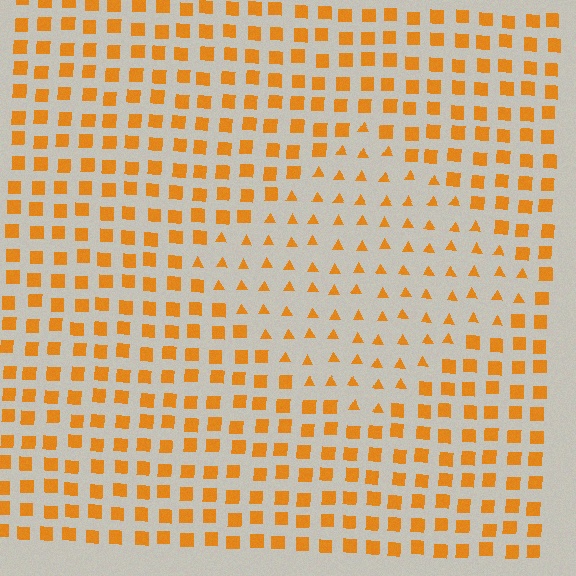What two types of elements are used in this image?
The image uses triangles inside the diamond region and squares outside it.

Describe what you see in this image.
The image is filled with small orange elements arranged in a uniform grid. A diamond-shaped region contains triangles, while the surrounding area contains squares. The boundary is defined purely by the change in element shape.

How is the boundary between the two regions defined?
The boundary is defined by a change in element shape: triangles inside vs. squares outside. All elements share the same color and spacing.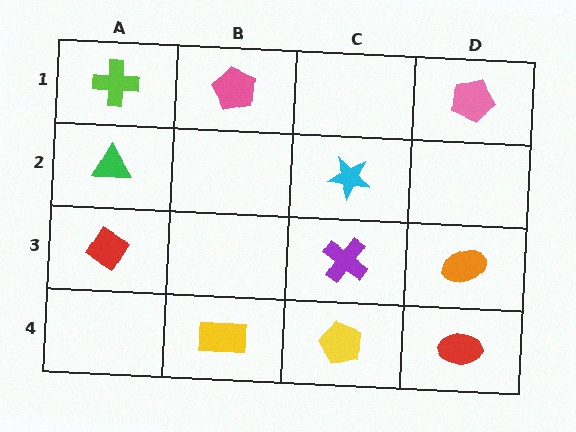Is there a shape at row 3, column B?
No, that cell is empty.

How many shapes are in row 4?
3 shapes.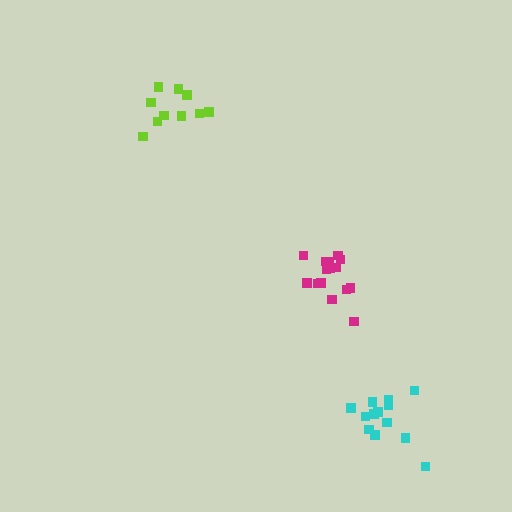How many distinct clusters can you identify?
There are 3 distinct clusters.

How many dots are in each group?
Group 1: 15 dots, Group 2: 13 dots, Group 3: 10 dots (38 total).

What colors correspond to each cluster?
The clusters are colored: magenta, cyan, lime.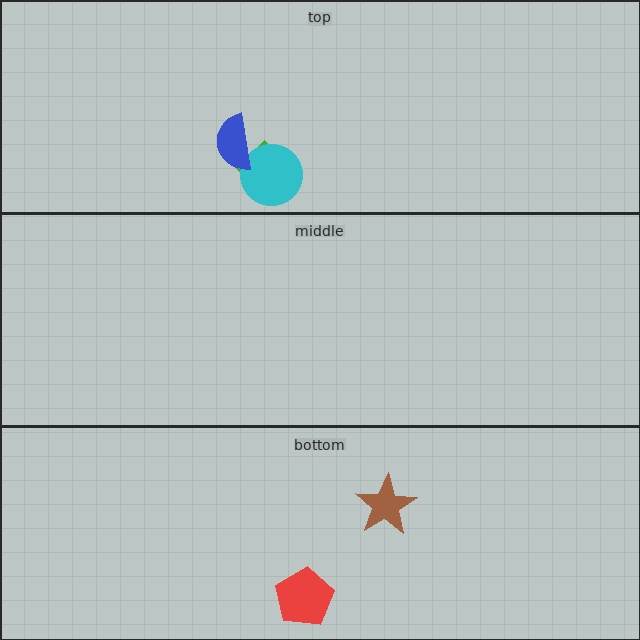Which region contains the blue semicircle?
The top region.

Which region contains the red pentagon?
The bottom region.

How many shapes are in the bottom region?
2.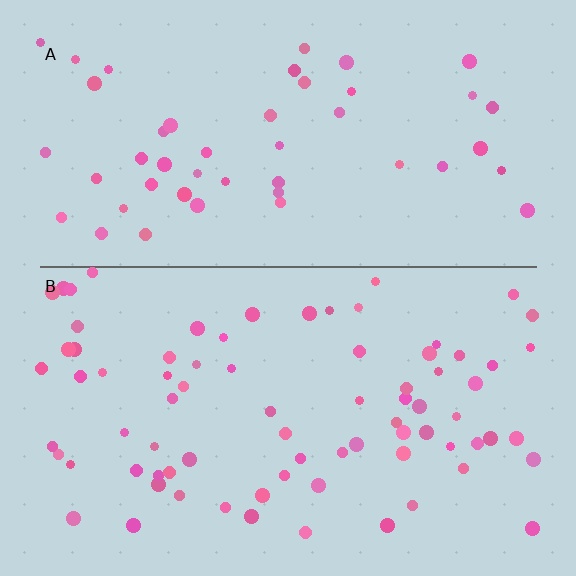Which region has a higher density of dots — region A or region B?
B (the bottom).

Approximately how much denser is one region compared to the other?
Approximately 1.6× — region B over region A.